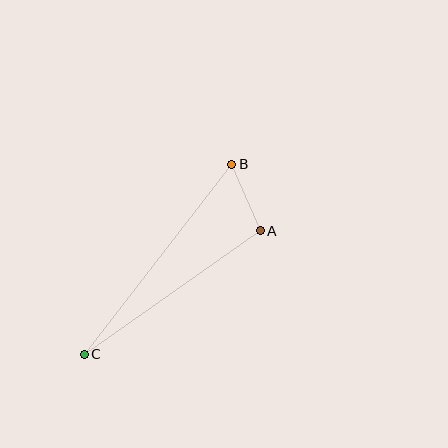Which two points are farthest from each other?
Points B and C are farthest from each other.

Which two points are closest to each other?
Points A and B are closest to each other.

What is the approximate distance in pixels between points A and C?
The distance between A and C is approximately 215 pixels.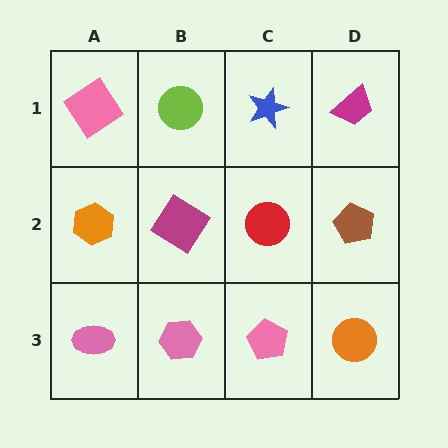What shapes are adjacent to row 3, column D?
A brown pentagon (row 2, column D), a pink pentagon (row 3, column C).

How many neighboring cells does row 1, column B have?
3.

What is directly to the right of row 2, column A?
A magenta diamond.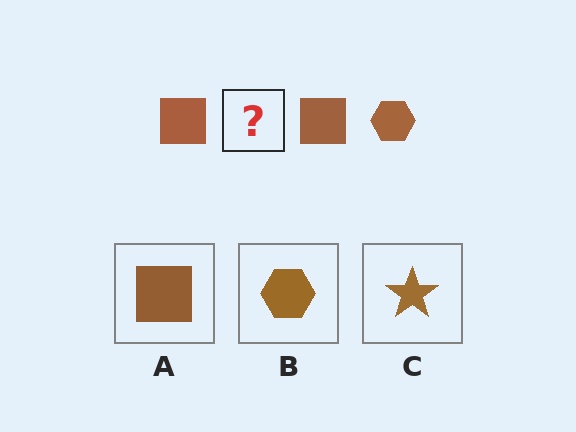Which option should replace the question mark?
Option B.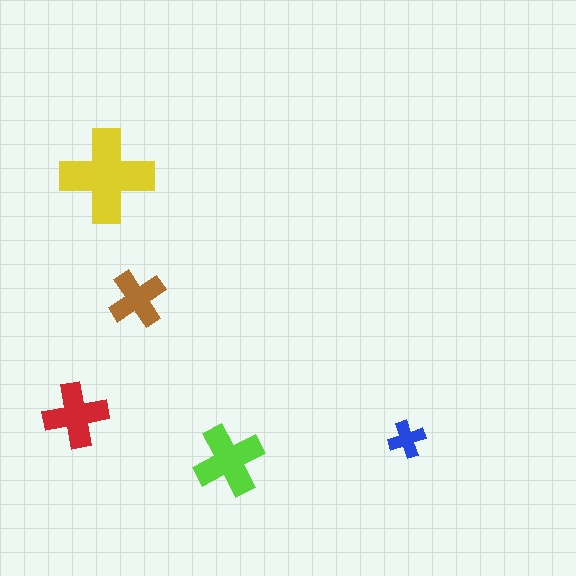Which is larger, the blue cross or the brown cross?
The brown one.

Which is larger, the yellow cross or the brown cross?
The yellow one.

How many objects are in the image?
There are 5 objects in the image.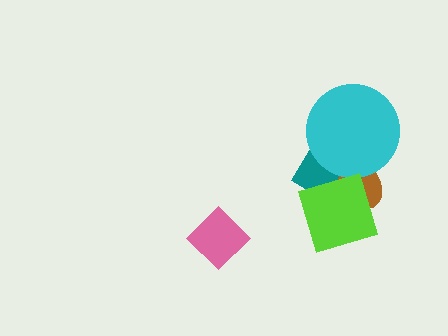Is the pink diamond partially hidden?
No, no other shape covers it.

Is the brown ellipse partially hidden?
Yes, it is partially covered by another shape.